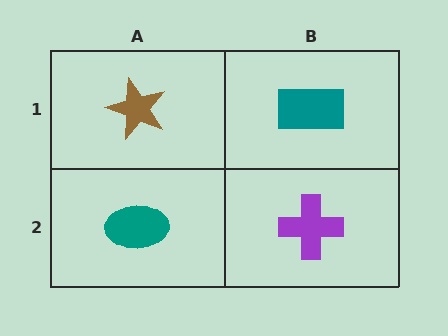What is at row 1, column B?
A teal rectangle.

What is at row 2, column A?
A teal ellipse.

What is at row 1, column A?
A brown star.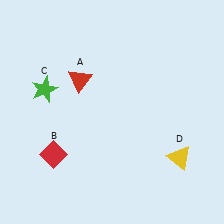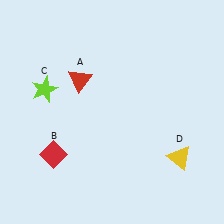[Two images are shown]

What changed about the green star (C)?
In Image 1, C is green. In Image 2, it changed to lime.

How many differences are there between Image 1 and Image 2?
There is 1 difference between the two images.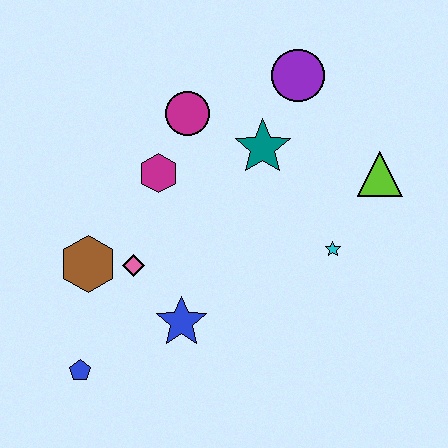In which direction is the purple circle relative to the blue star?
The purple circle is above the blue star.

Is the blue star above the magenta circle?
No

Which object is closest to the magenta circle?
The magenta hexagon is closest to the magenta circle.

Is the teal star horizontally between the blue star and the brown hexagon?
No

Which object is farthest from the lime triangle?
The blue pentagon is farthest from the lime triangle.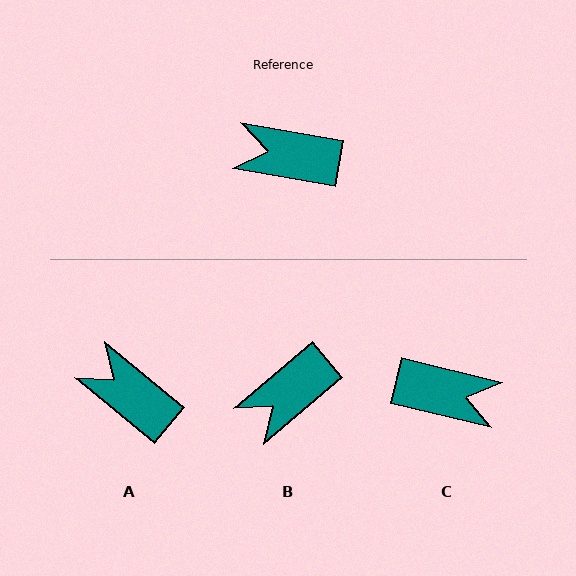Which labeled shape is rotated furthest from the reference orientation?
C, about 176 degrees away.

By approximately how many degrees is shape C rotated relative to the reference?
Approximately 176 degrees counter-clockwise.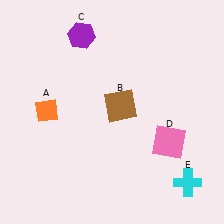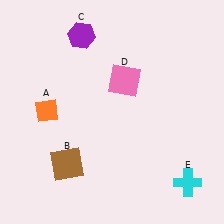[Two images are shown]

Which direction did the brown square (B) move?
The brown square (B) moved down.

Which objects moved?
The objects that moved are: the brown square (B), the pink square (D).